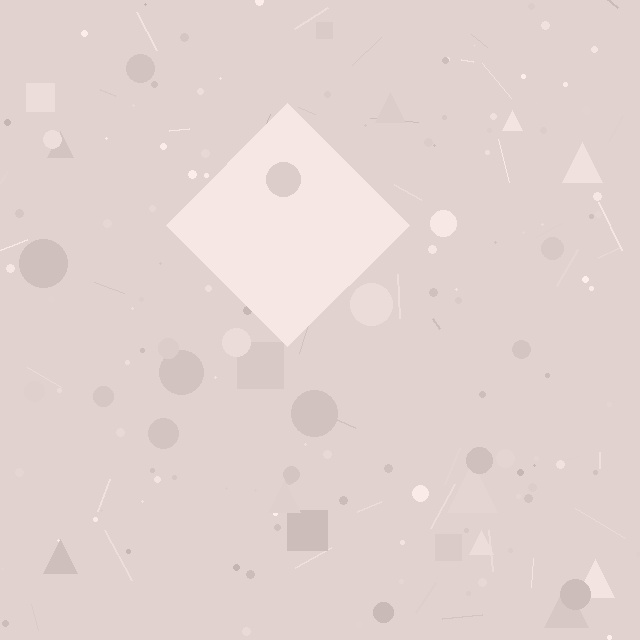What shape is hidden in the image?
A diamond is hidden in the image.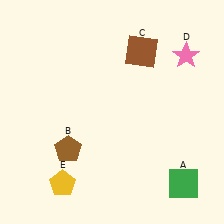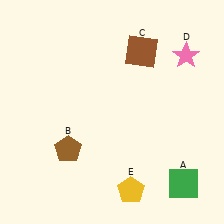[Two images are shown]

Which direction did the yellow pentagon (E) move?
The yellow pentagon (E) moved right.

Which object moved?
The yellow pentagon (E) moved right.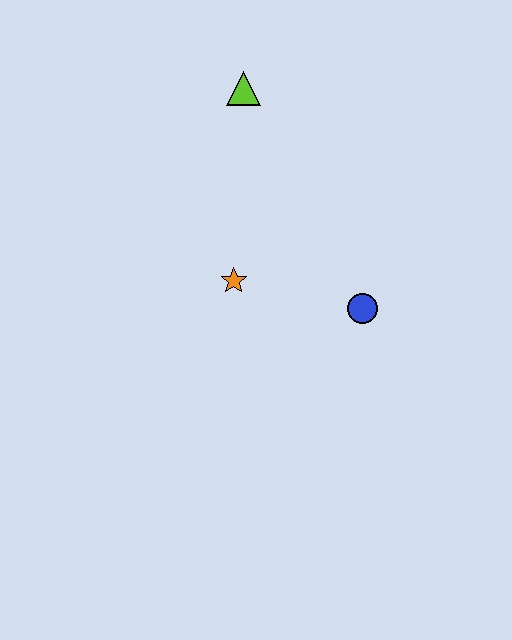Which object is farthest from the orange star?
The lime triangle is farthest from the orange star.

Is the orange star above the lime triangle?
No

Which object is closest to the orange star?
The blue circle is closest to the orange star.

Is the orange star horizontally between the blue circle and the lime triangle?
No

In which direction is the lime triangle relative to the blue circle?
The lime triangle is above the blue circle.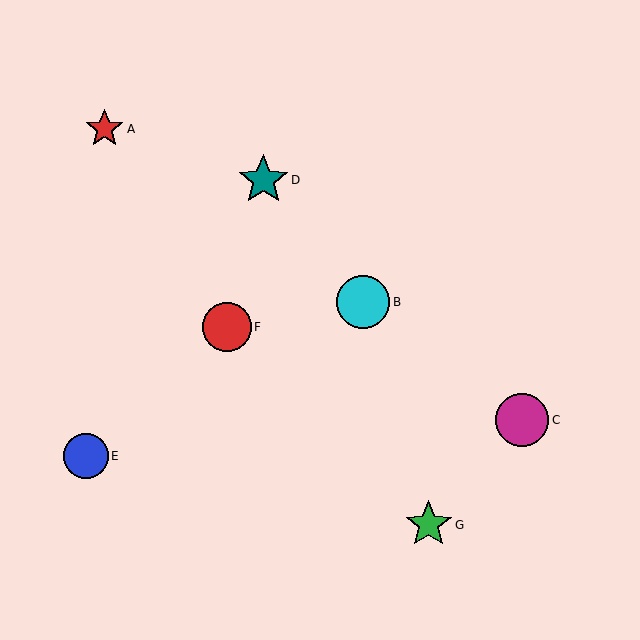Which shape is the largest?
The magenta circle (labeled C) is the largest.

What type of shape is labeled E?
Shape E is a blue circle.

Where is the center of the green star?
The center of the green star is at (429, 525).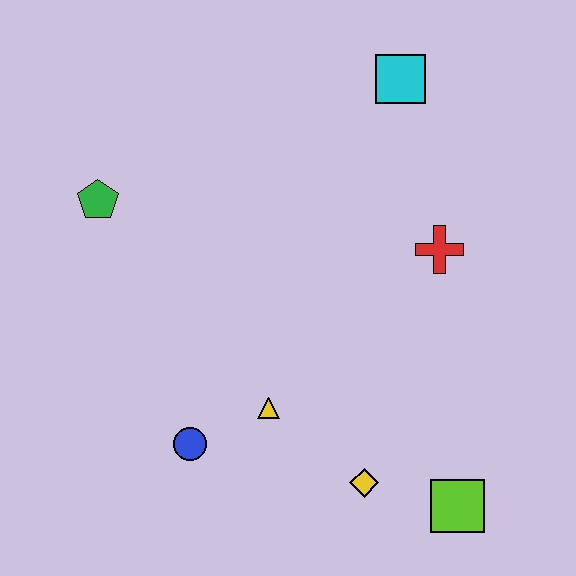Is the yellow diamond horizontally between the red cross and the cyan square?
No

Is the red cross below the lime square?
No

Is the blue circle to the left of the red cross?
Yes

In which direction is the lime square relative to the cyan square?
The lime square is below the cyan square.